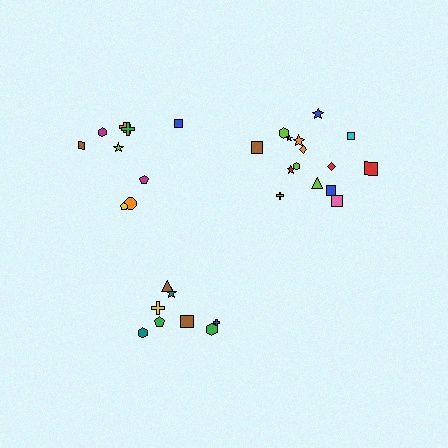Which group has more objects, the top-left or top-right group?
The top-right group.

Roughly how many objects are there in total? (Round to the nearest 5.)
Roughly 35 objects in total.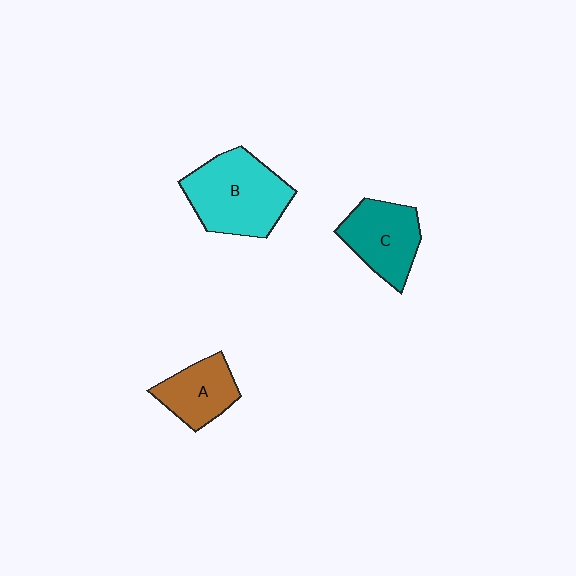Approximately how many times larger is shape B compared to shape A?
Approximately 1.7 times.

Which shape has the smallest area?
Shape A (brown).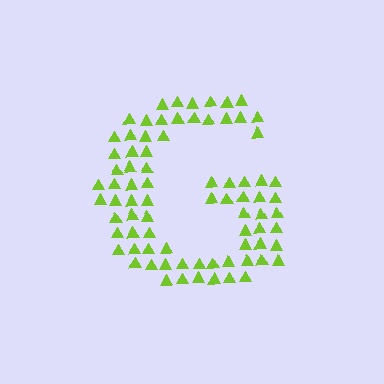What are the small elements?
The small elements are triangles.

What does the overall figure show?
The overall figure shows the letter G.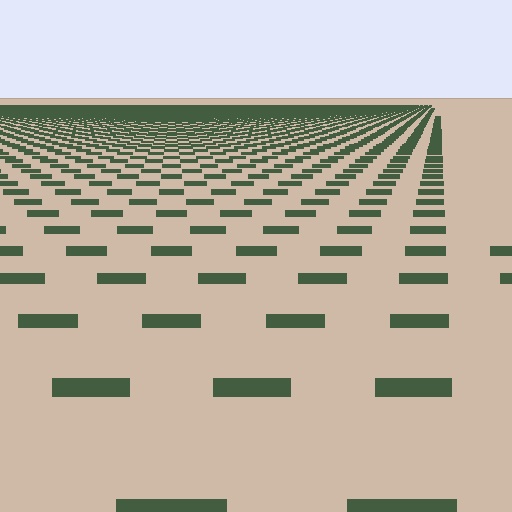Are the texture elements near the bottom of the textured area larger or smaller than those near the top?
Larger. Near the bottom, elements are closer to the viewer and appear at a bigger on-screen size.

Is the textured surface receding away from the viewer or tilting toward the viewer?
The surface is receding away from the viewer. Texture elements get smaller and denser toward the top.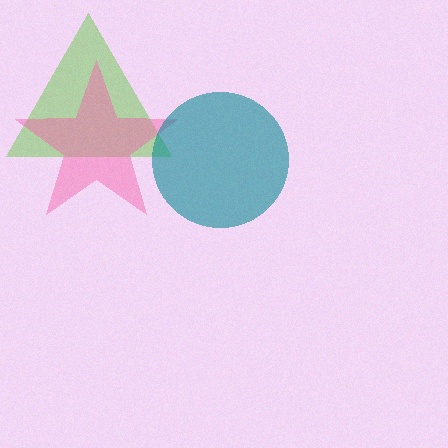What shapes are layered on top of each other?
The layered shapes are: a lime triangle, a pink star, a teal circle.